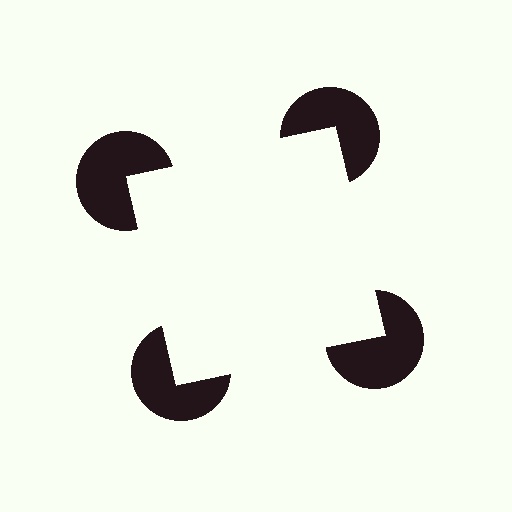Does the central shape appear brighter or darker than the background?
It typically appears slightly brighter than the background, even though no actual brightness change is drawn.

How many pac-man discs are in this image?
There are 4 — one at each vertex of the illusory square.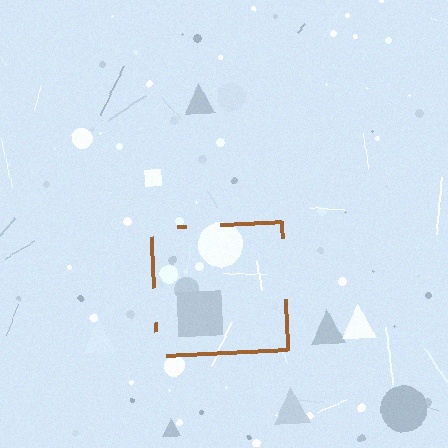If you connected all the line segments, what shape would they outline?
They would outline a square.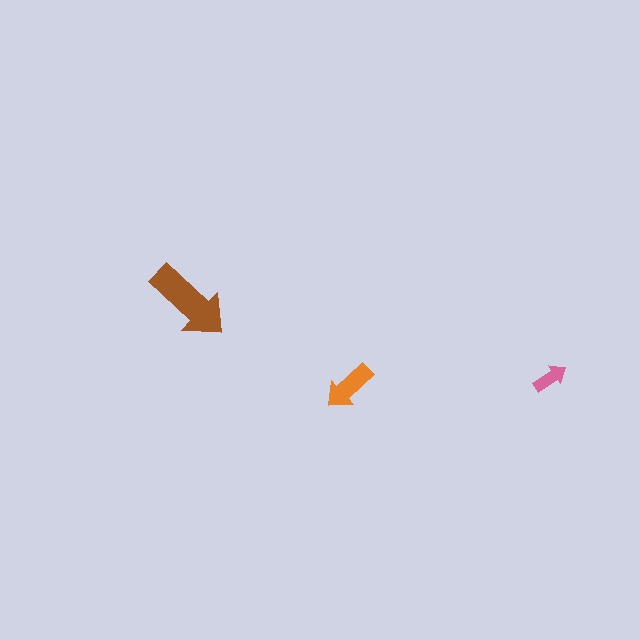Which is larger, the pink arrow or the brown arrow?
The brown one.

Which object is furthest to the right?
The pink arrow is rightmost.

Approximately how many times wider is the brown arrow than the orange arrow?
About 1.5 times wider.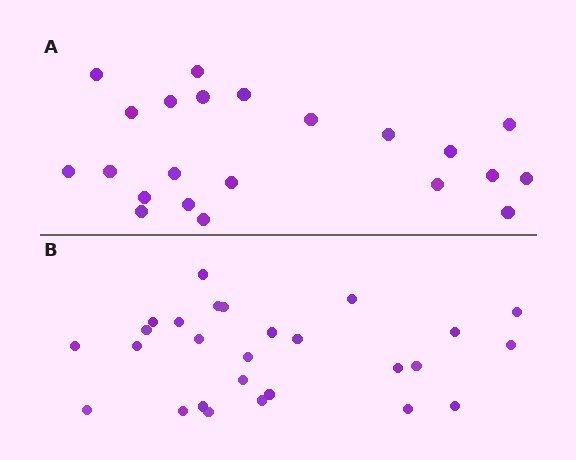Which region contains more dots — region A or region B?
Region B (the bottom region) has more dots.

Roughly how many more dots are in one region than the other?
Region B has about 5 more dots than region A.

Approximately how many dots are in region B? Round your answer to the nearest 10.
About 30 dots. (The exact count is 27, which rounds to 30.)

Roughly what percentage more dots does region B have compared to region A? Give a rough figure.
About 25% more.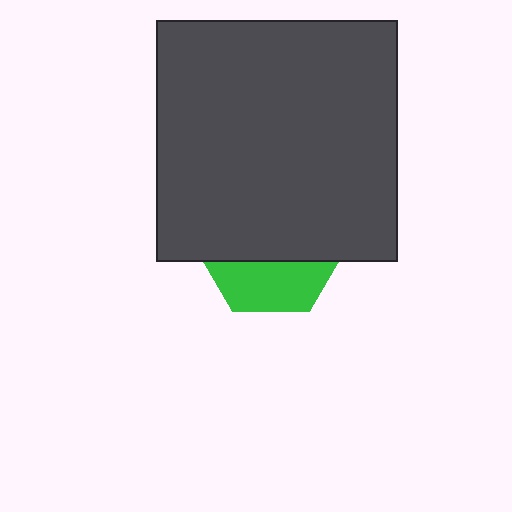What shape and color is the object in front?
The object in front is a dark gray square.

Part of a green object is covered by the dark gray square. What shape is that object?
It is a hexagon.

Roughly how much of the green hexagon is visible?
A small part of it is visible (roughly 34%).